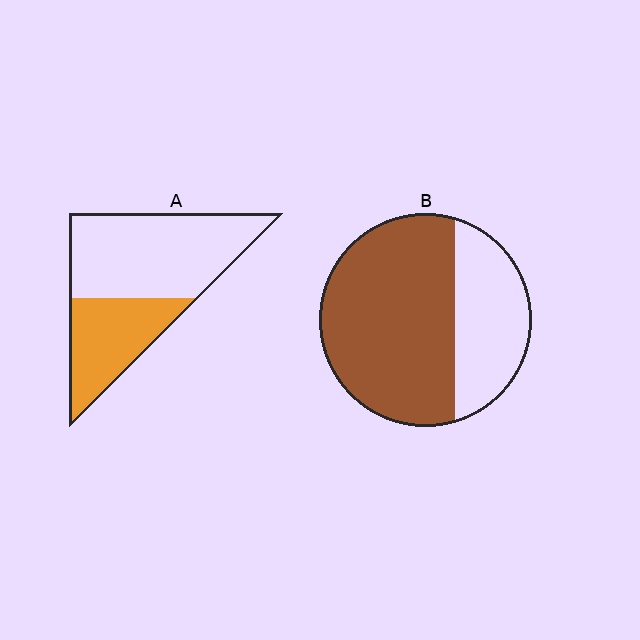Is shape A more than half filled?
No.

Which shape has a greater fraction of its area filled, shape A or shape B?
Shape B.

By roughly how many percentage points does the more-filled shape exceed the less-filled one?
By roughly 30 percentage points (B over A).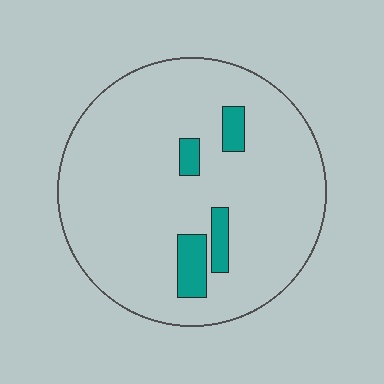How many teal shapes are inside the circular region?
4.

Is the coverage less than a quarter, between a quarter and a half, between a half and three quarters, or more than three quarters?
Less than a quarter.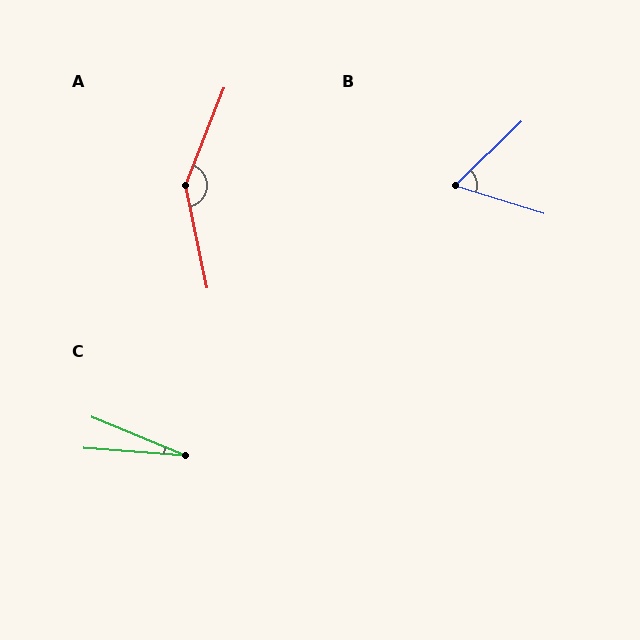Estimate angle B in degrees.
Approximately 61 degrees.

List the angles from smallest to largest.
C (18°), B (61°), A (147°).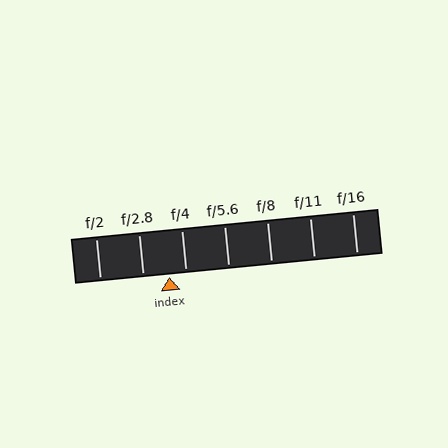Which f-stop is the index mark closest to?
The index mark is closest to f/4.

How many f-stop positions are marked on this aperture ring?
There are 7 f-stop positions marked.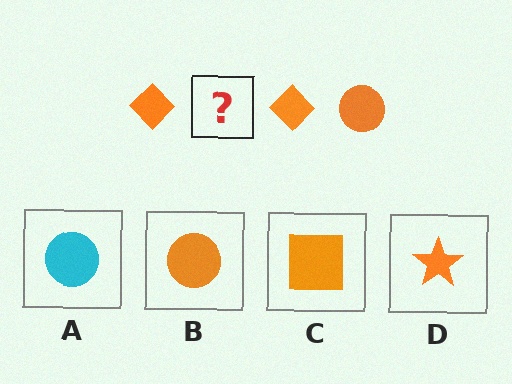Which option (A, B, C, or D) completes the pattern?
B.